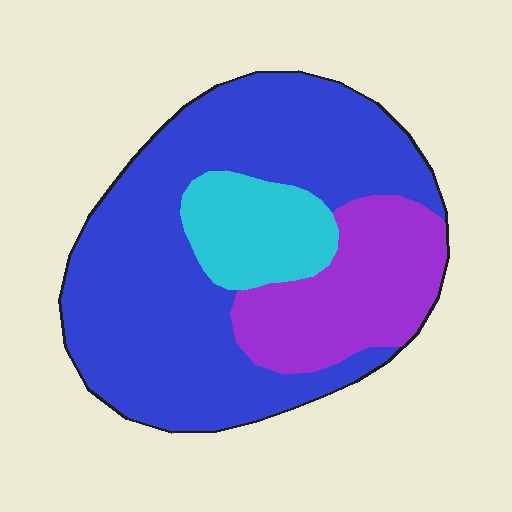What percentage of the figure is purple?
Purple covers around 25% of the figure.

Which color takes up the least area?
Cyan, at roughly 15%.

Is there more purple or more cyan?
Purple.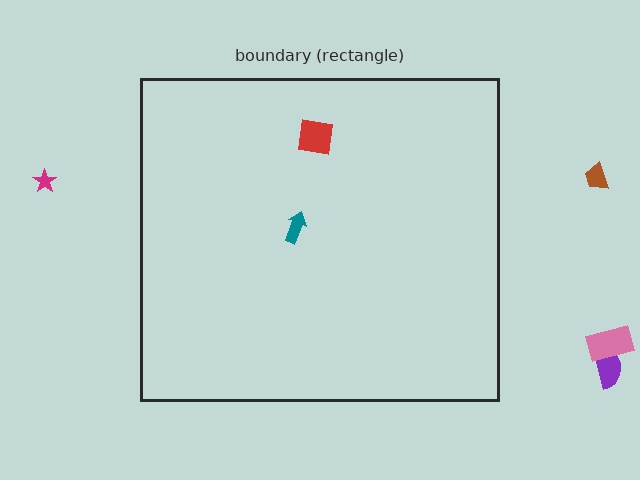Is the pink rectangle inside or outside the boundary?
Outside.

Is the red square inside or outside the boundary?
Inside.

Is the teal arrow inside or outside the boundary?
Inside.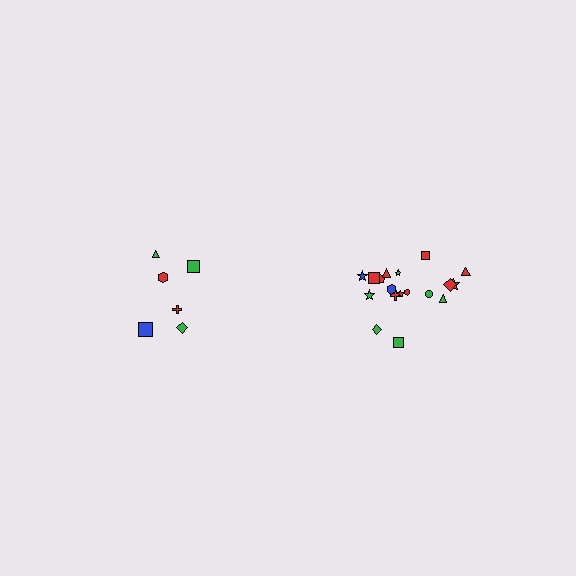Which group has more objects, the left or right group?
The right group.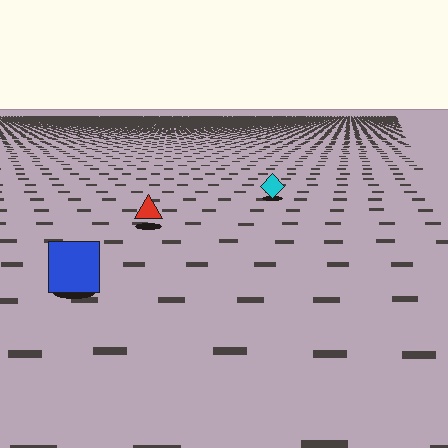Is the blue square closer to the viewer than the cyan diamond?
Yes. The blue square is closer — you can tell from the texture gradient: the ground texture is coarser near it.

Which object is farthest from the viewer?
The cyan diamond is farthest from the viewer. It appears smaller and the ground texture around it is denser.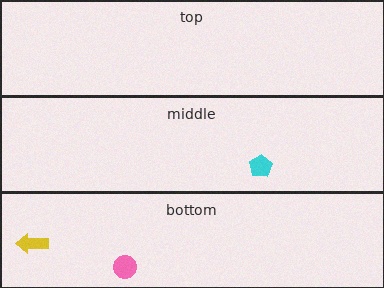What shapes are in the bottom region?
The pink circle, the yellow arrow.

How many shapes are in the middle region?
1.